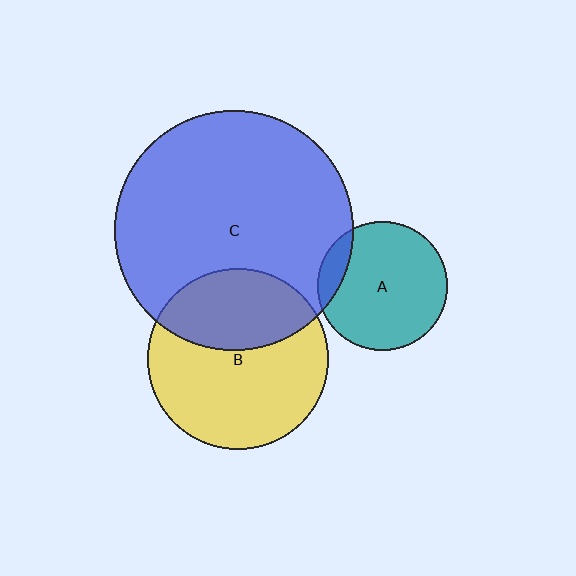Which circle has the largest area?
Circle C (blue).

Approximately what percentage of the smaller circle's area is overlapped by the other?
Approximately 10%.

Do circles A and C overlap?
Yes.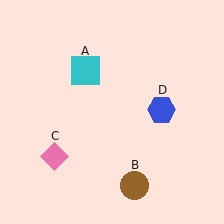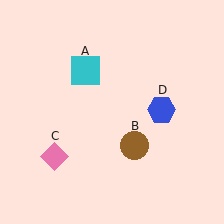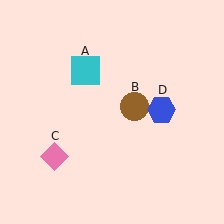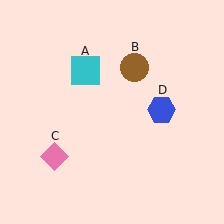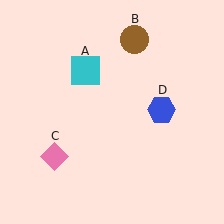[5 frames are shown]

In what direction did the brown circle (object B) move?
The brown circle (object B) moved up.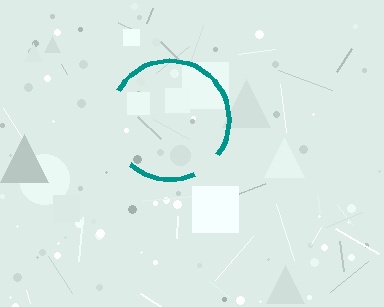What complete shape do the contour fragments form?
The contour fragments form a circle.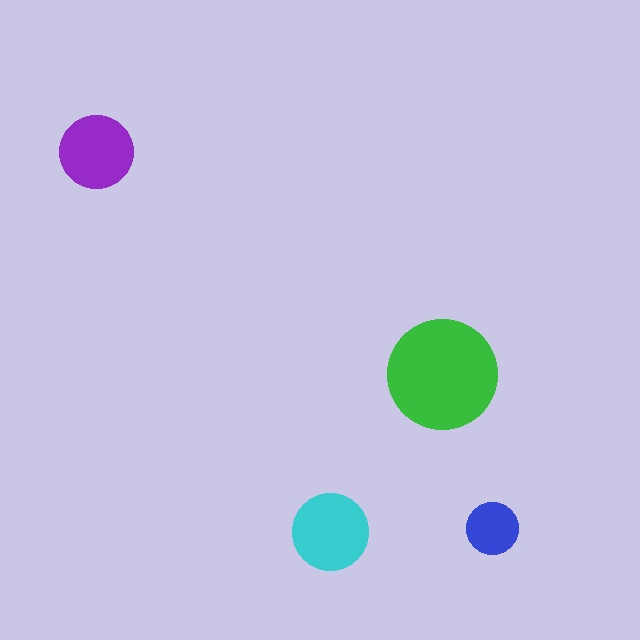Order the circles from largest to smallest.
the green one, the cyan one, the purple one, the blue one.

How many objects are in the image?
There are 4 objects in the image.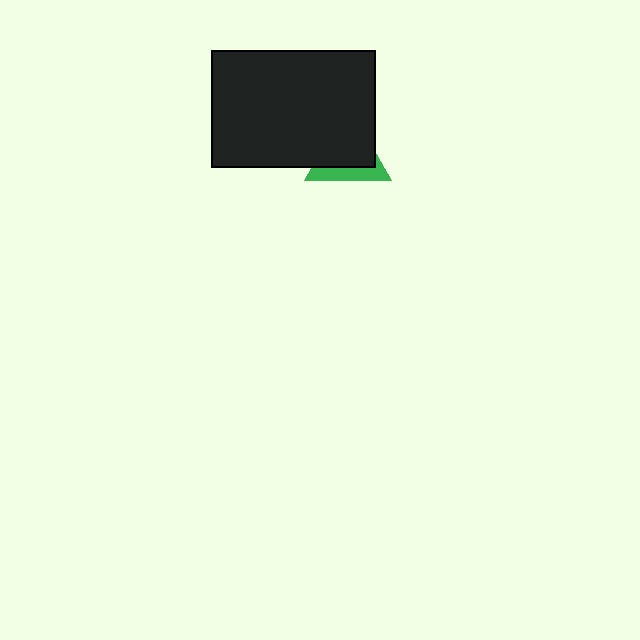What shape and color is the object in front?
The object in front is a black rectangle.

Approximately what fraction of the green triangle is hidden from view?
Roughly 65% of the green triangle is hidden behind the black rectangle.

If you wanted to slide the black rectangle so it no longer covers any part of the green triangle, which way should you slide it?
Slide it toward the upper-left — that is the most direct way to separate the two shapes.